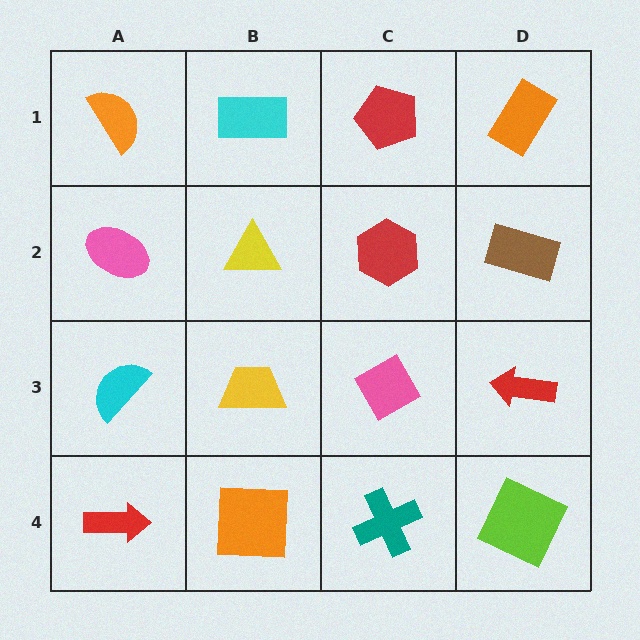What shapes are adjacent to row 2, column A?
An orange semicircle (row 1, column A), a cyan semicircle (row 3, column A), a yellow triangle (row 2, column B).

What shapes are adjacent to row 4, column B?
A yellow trapezoid (row 3, column B), a red arrow (row 4, column A), a teal cross (row 4, column C).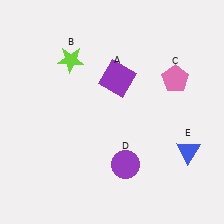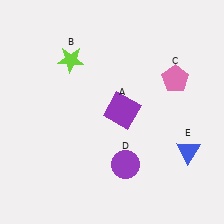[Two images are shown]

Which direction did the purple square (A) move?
The purple square (A) moved down.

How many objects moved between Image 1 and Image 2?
1 object moved between the two images.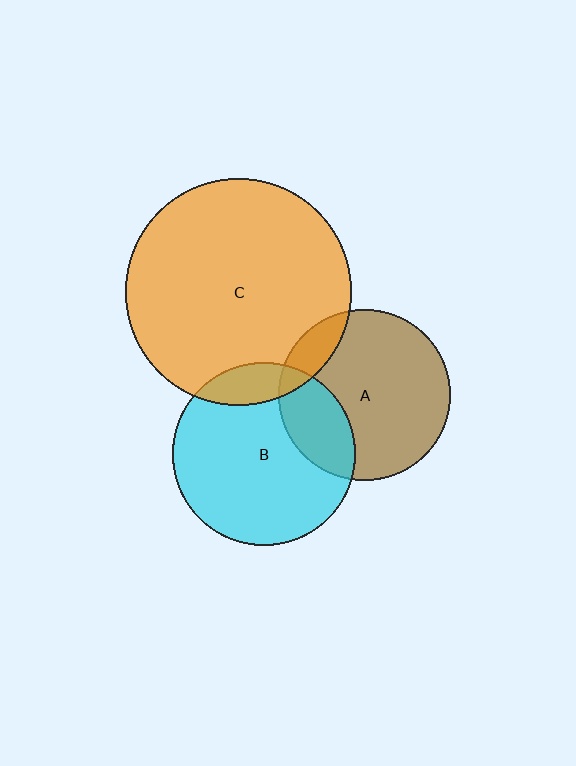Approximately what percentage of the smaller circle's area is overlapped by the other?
Approximately 15%.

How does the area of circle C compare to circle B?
Approximately 1.5 times.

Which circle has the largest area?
Circle C (orange).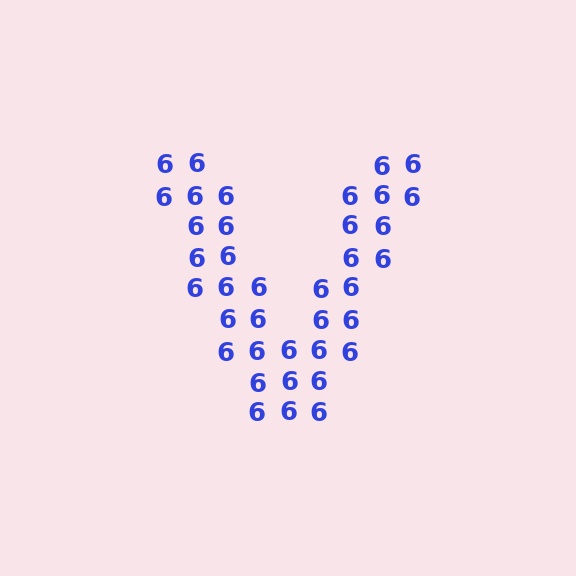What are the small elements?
The small elements are digit 6's.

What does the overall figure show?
The overall figure shows the letter V.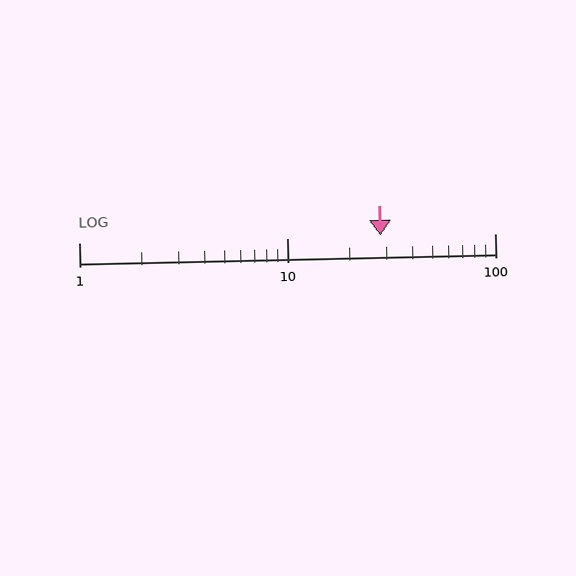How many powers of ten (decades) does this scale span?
The scale spans 2 decades, from 1 to 100.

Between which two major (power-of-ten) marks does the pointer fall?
The pointer is between 10 and 100.